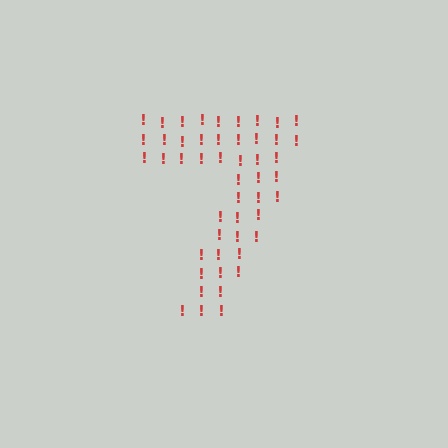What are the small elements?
The small elements are exclamation marks.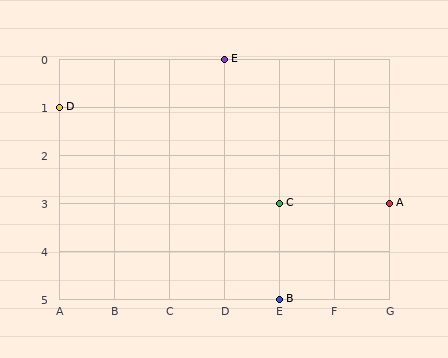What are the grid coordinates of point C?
Point C is at grid coordinates (E, 3).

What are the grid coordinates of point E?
Point E is at grid coordinates (D, 0).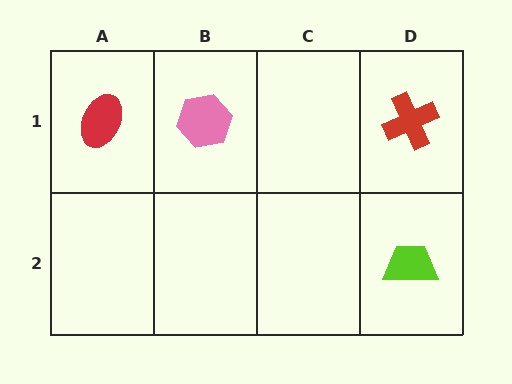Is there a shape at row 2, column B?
No, that cell is empty.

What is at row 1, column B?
A pink hexagon.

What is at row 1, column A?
A red ellipse.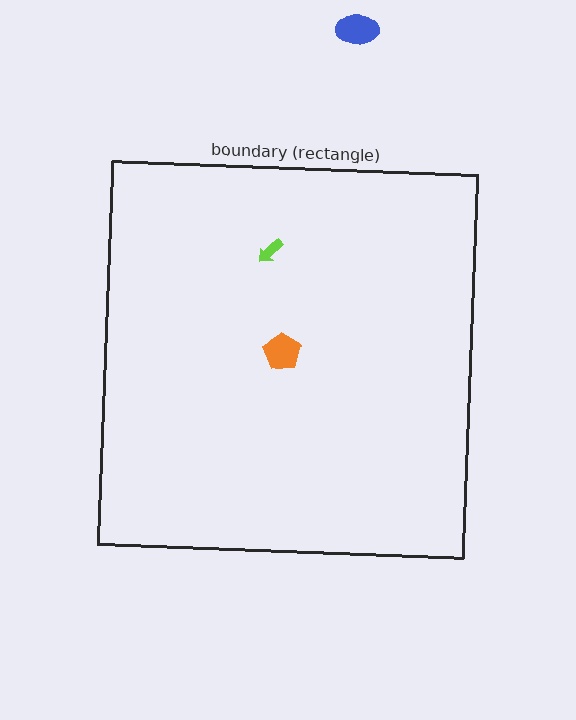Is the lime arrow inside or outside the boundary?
Inside.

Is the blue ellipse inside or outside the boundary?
Outside.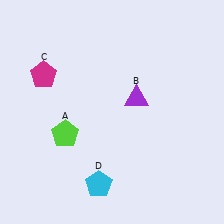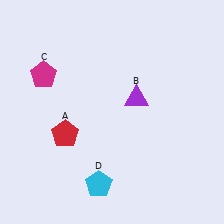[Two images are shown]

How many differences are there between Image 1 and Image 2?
There is 1 difference between the two images.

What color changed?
The pentagon (A) changed from lime in Image 1 to red in Image 2.